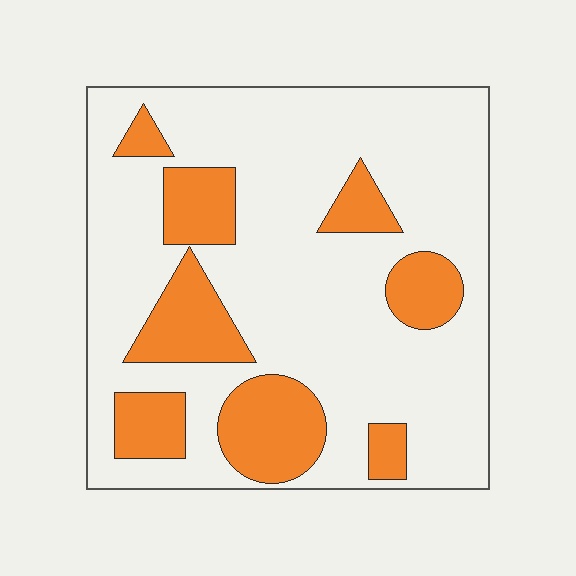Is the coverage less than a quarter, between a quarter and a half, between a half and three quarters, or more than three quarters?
Less than a quarter.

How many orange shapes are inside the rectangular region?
8.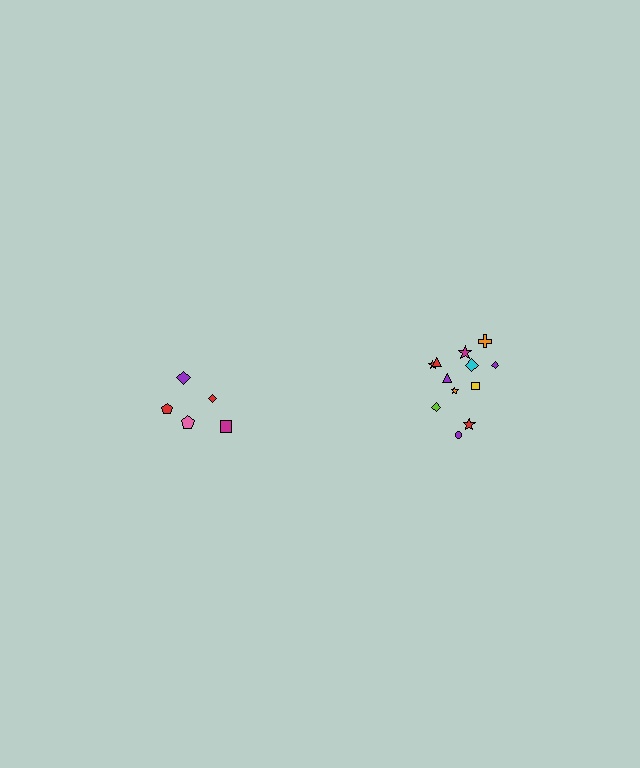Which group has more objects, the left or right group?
The right group.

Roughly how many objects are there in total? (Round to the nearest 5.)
Roughly 15 objects in total.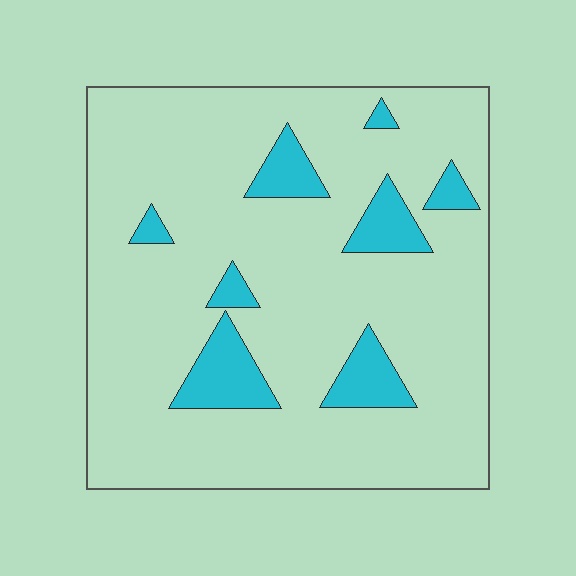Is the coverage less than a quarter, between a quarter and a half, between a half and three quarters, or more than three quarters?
Less than a quarter.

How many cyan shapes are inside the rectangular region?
8.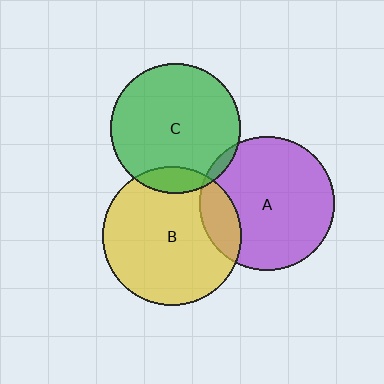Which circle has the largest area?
Circle B (yellow).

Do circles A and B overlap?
Yes.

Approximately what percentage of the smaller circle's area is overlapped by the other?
Approximately 15%.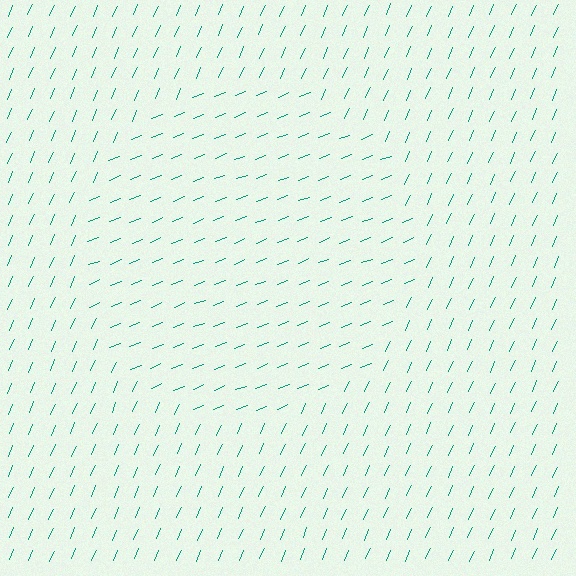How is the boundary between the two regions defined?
The boundary is defined purely by a change in line orientation (approximately 45 degrees difference). All lines are the same color and thickness.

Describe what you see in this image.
The image is filled with small teal line segments. A circle region in the image has lines oriented differently from the surrounding lines, creating a visible texture boundary.